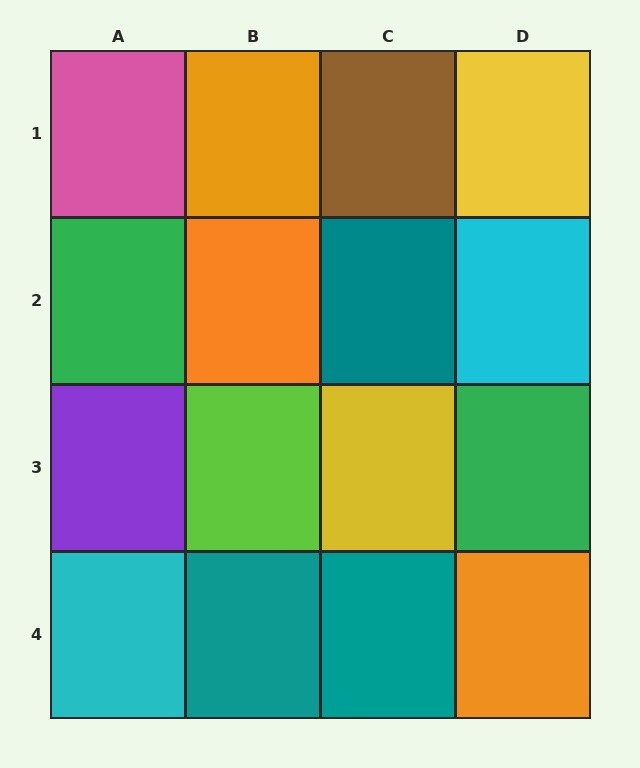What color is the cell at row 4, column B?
Teal.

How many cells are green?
2 cells are green.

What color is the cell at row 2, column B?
Orange.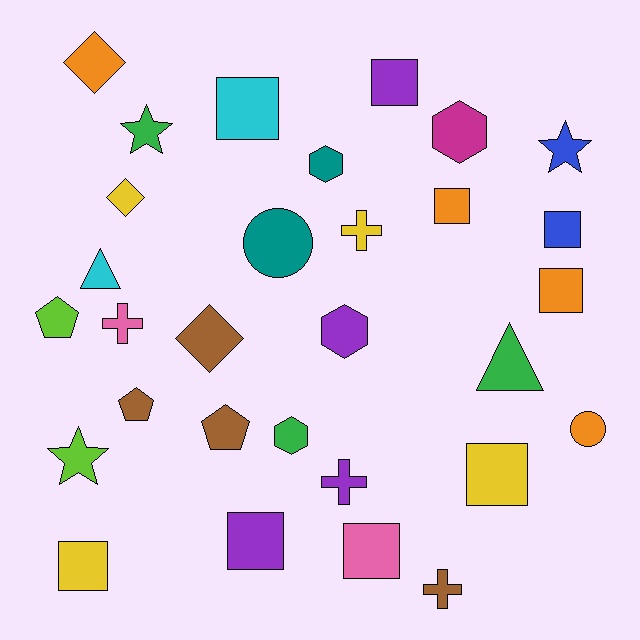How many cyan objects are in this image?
There are 2 cyan objects.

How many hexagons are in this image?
There are 4 hexagons.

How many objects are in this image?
There are 30 objects.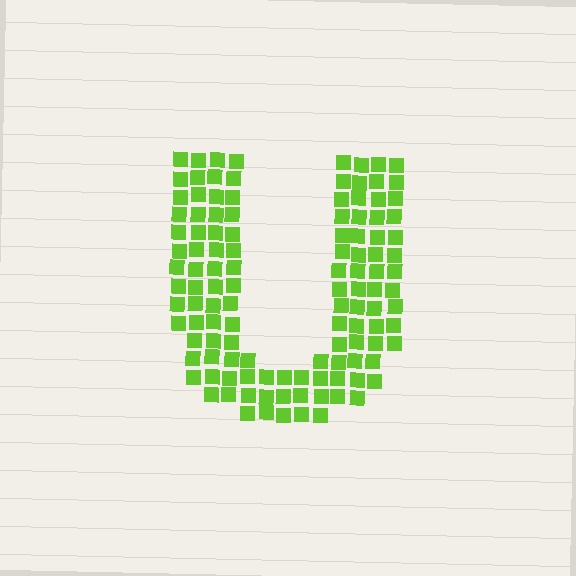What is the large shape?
The large shape is the letter U.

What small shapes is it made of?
It is made of small squares.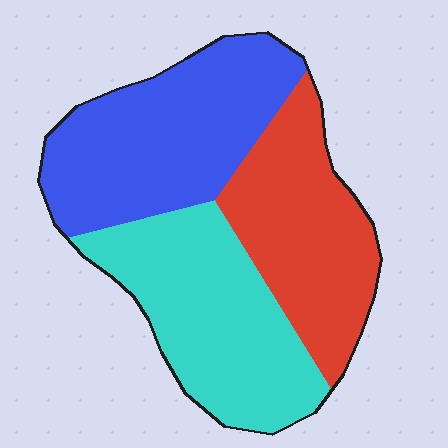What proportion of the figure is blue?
Blue takes up between a third and a half of the figure.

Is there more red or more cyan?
Cyan.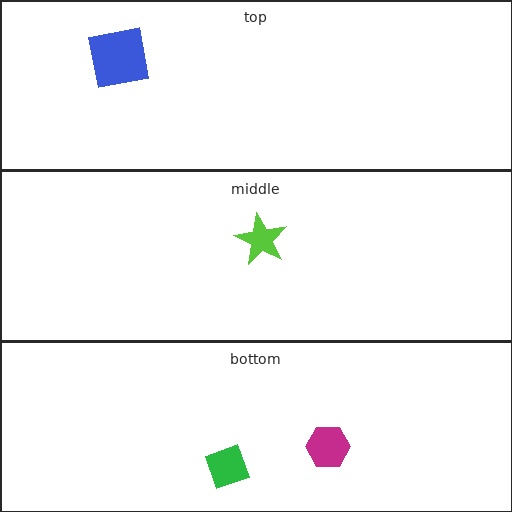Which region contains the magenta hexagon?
The bottom region.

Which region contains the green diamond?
The bottom region.